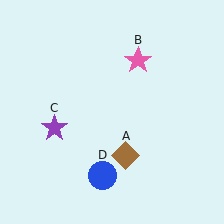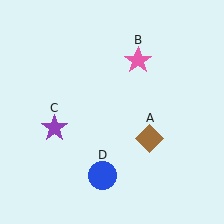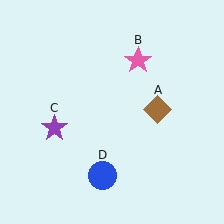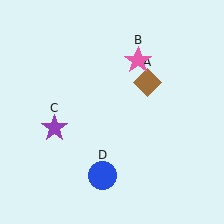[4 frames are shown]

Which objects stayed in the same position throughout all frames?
Pink star (object B) and purple star (object C) and blue circle (object D) remained stationary.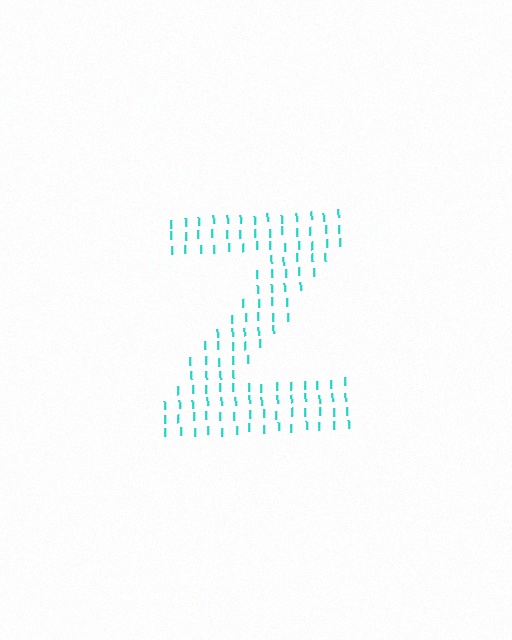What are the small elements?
The small elements are letter I's.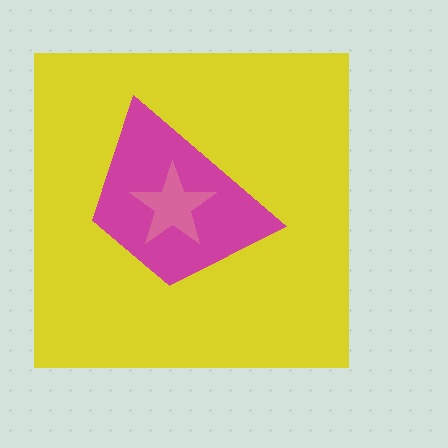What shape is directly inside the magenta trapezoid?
The pink star.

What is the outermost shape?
The yellow square.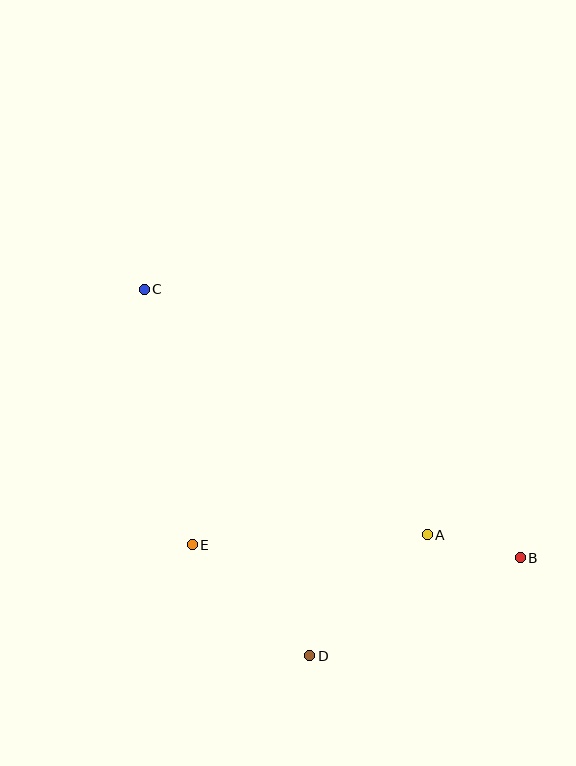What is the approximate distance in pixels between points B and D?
The distance between B and D is approximately 232 pixels.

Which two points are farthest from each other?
Points B and C are farthest from each other.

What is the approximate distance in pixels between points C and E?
The distance between C and E is approximately 260 pixels.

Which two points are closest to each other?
Points A and B are closest to each other.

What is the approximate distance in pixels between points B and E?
The distance between B and E is approximately 328 pixels.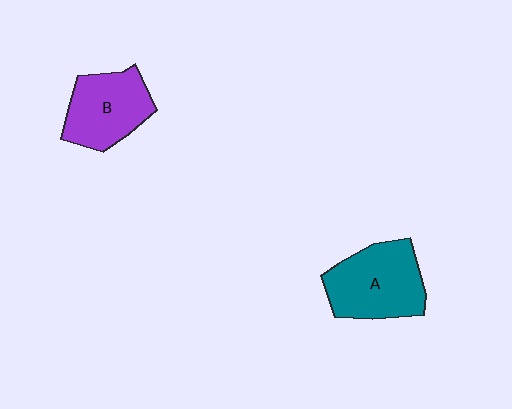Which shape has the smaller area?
Shape B (purple).